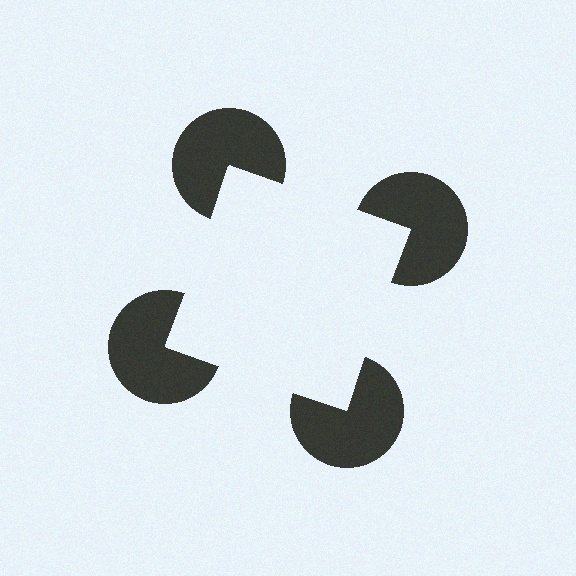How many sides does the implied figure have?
4 sides.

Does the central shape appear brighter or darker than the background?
It typically appears slightly brighter than the background, even though no actual brightness change is drawn.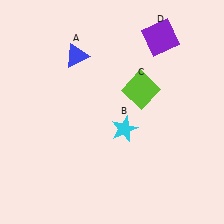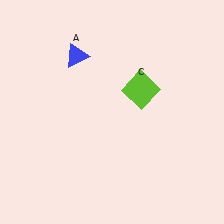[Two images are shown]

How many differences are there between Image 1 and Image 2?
There are 2 differences between the two images.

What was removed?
The purple square (D), the cyan star (B) were removed in Image 2.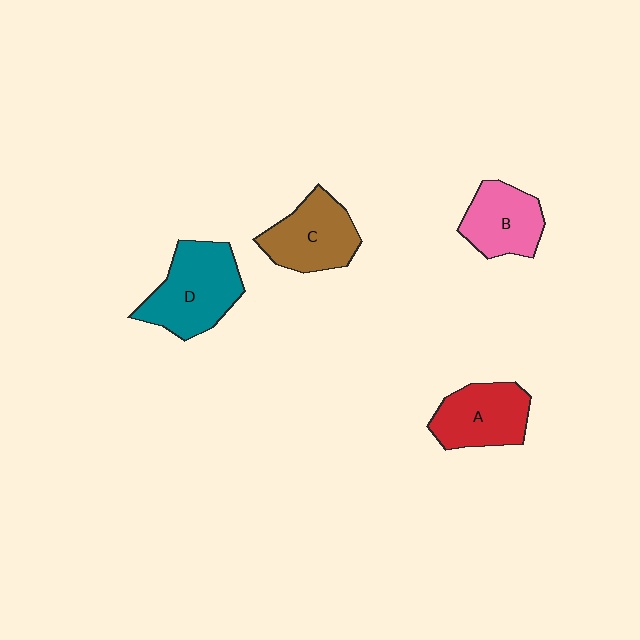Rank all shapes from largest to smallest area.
From largest to smallest: D (teal), C (brown), A (red), B (pink).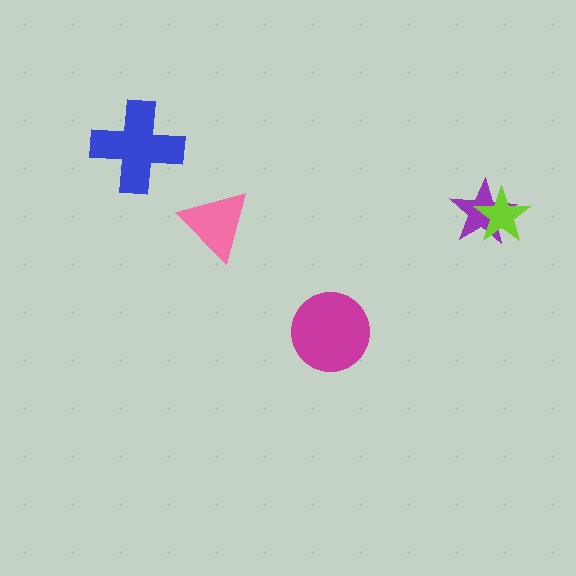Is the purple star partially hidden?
Yes, it is partially covered by another shape.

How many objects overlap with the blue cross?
0 objects overlap with the blue cross.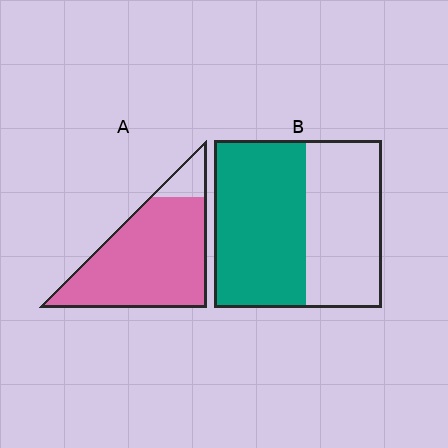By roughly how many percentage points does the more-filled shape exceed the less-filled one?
By roughly 35 percentage points (A over B).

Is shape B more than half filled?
Yes.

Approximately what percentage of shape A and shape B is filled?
A is approximately 90% and B is approximately 55%.